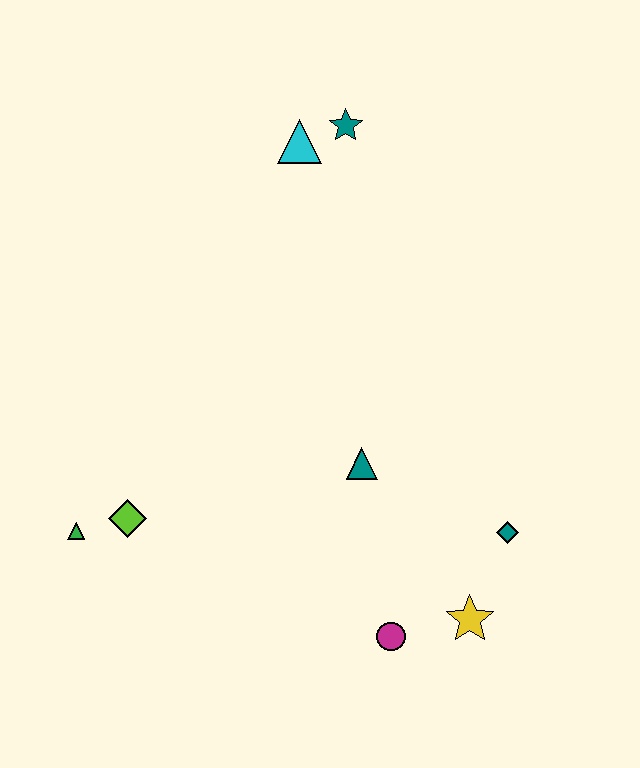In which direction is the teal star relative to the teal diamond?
The teal star is above the teal diamond.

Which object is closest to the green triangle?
The lime diamond is closest to the green triangle.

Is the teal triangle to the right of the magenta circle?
No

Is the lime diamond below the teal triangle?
Yes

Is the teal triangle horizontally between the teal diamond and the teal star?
Yes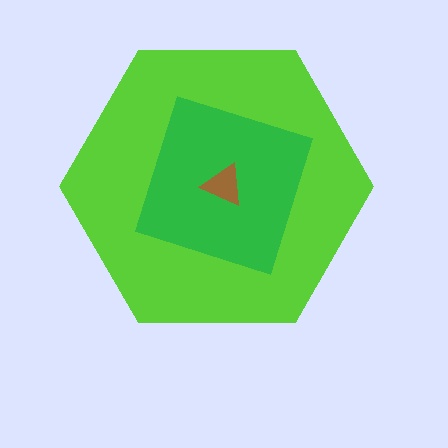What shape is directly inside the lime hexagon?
The green diamond.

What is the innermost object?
The brown triangle.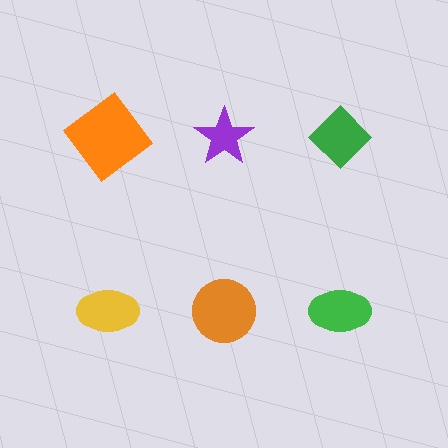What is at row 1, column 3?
A green diamond.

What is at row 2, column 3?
A green ellipse.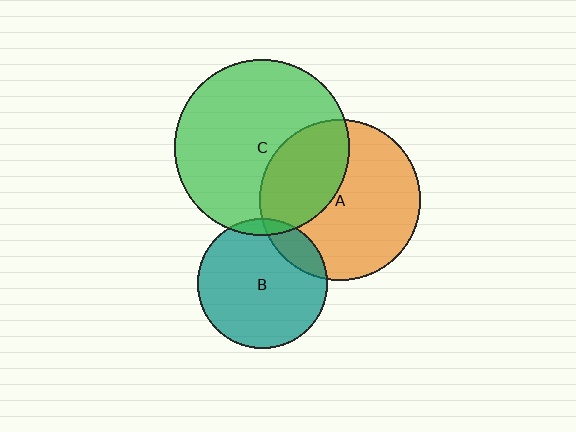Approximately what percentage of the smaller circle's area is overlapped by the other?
Approximately 5%.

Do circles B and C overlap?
Yes.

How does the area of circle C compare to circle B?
Approximately 1.8 times.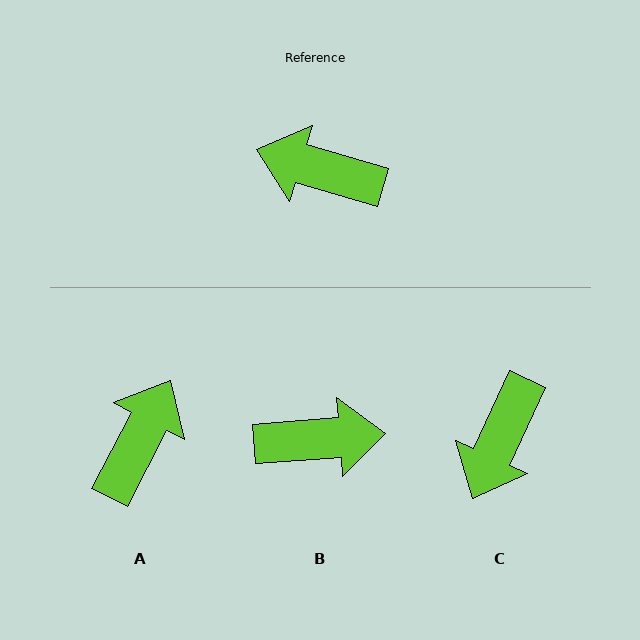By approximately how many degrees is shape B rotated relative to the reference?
Approximately 159 degrees clockwise.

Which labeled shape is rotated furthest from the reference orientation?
B, about 159 degrees away.